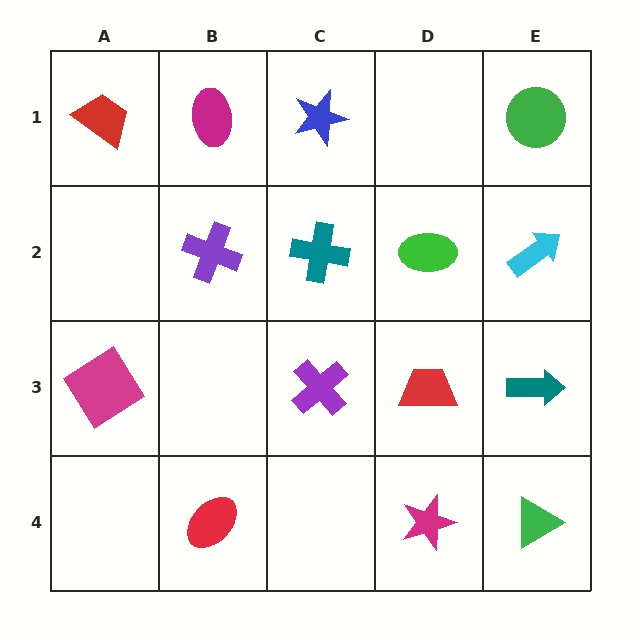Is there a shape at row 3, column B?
No, that cell is empty.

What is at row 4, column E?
A green triangle.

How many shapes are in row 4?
3 shapes.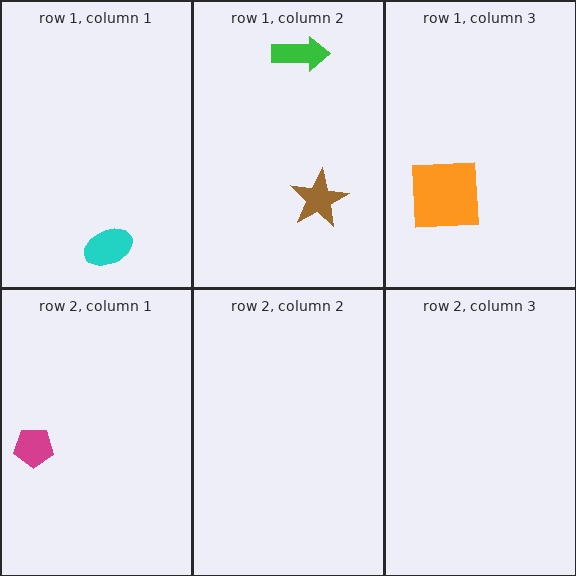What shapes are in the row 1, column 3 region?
The orange square.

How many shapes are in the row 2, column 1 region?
1.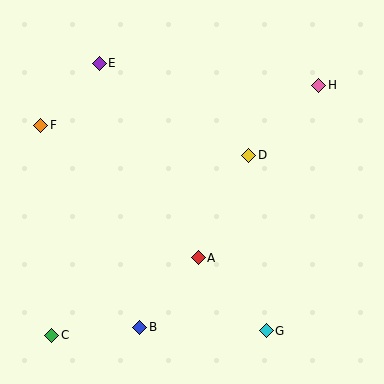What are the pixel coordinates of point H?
Point H is at (319, 86).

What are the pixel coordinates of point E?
Point E is at (99, 63).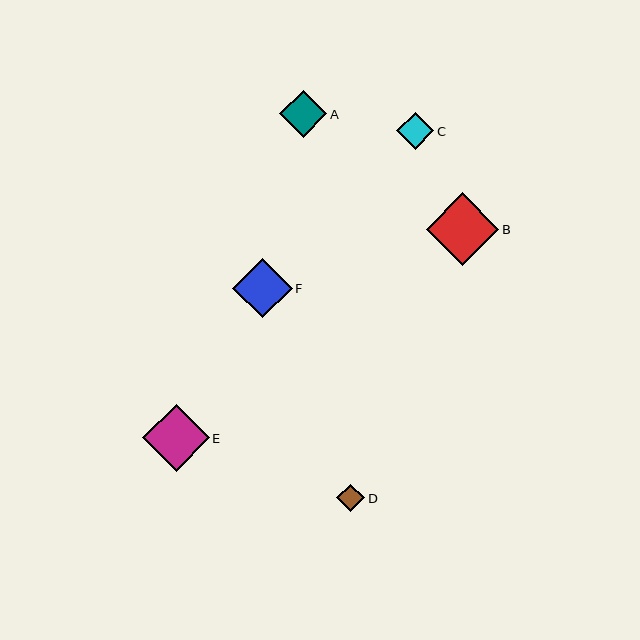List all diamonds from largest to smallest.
From largest to smallest: B, E, F, A, C, D.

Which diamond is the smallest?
Diamond D is the smallest with a size of approximately 28 pixels.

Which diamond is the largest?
Diamond B is the largest with a size of approximately 73 pixels.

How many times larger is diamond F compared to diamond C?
Diamond F is approximately 1.6 times the size of diamond C.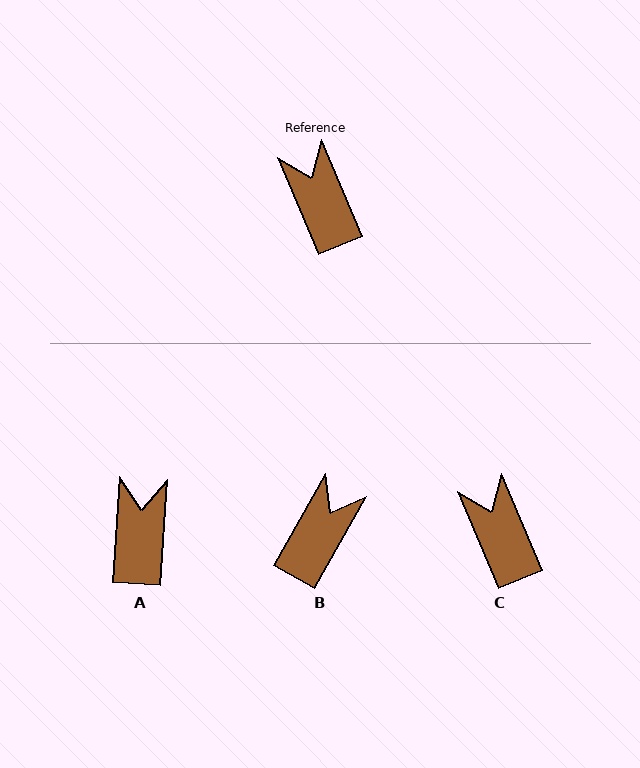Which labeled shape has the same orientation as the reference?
C.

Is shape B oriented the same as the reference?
No, it is off by about 53 degrees.